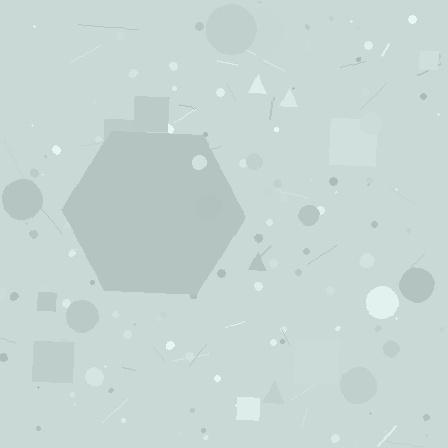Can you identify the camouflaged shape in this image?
The camouflaged shape is a hexagon.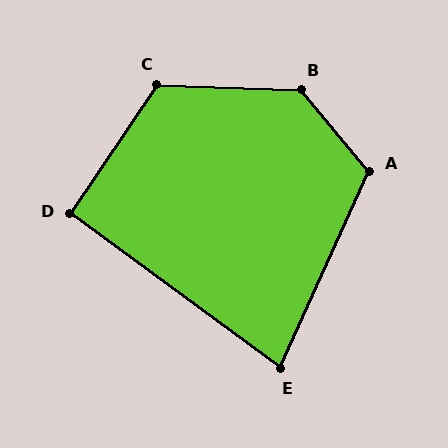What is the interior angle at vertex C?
Approximately 122 degrees (obtuse).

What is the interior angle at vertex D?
Approximately 92 degrees (approximately right).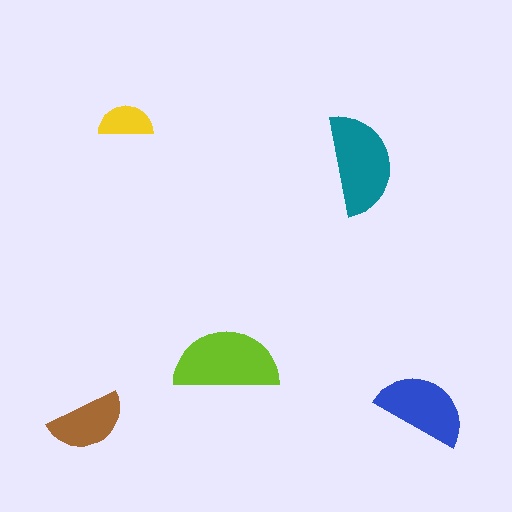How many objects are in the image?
There are 5 objects in the image.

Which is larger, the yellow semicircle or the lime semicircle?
The lime one.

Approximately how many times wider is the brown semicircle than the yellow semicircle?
About 1.5 times wider.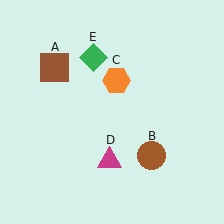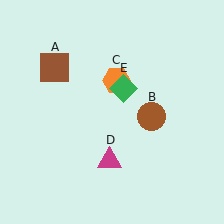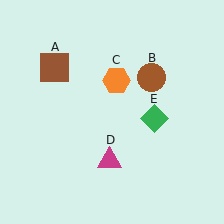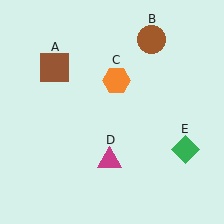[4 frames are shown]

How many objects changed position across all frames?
2 objects changed position: brown circle (object B), green diamond (object E).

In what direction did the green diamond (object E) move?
The green diamond (object E) moved down and to the right.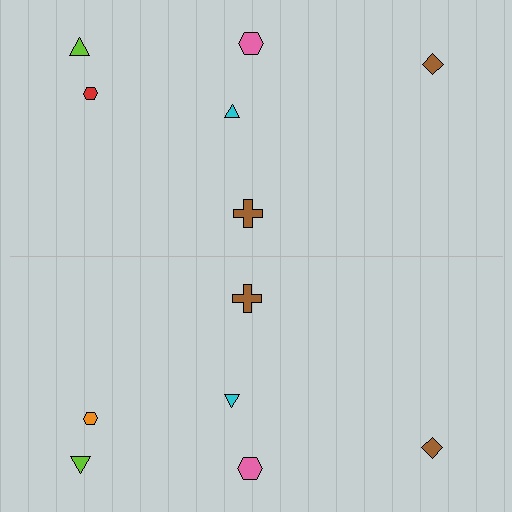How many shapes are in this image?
There are 12 shapes in this image.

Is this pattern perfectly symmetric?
No, the pattern is not perfectly symmetric. The orange hexagon on the bottom side breaks the symmetry — its mirror counterpart is red.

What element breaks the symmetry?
The orange hexagon on the bottom side breaks the symmetry — its mirror counterpart is red.